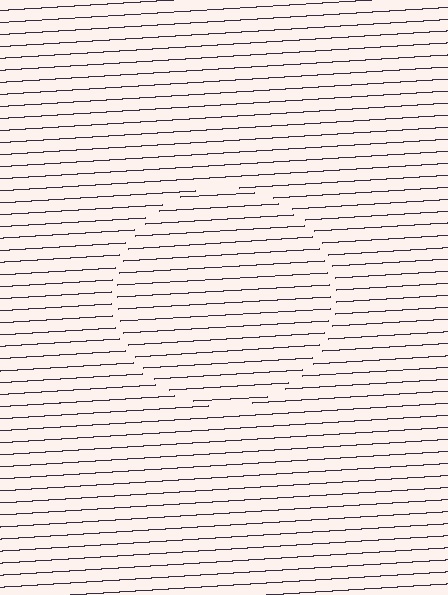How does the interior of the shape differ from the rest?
The interior of the shape contains the same grating, shifted by half a period — the contour is defined by the phase discontinuity where line-ends from the inner and outer gratings abut.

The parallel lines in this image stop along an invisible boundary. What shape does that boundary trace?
An illusory circle. The interior of the shape contains the same grating, shifted by half a period — the contour is defined by the phase discontinuity where line-ends from the inner and outer gratings abut.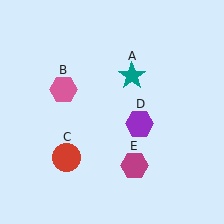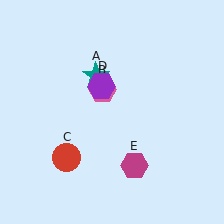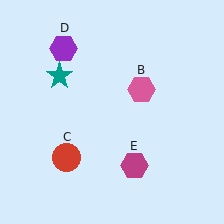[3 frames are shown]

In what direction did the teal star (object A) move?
The teal star (object A) moved left.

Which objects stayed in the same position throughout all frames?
Red circle (object C) and magenta hexagon (object E) remained stationary.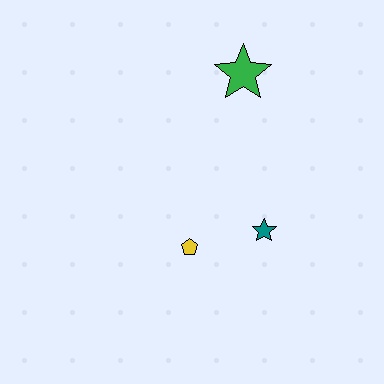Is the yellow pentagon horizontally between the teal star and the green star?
No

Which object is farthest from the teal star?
The green star is farthest from the teal star.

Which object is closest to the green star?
The teal star is closest to the green star.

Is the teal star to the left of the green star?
No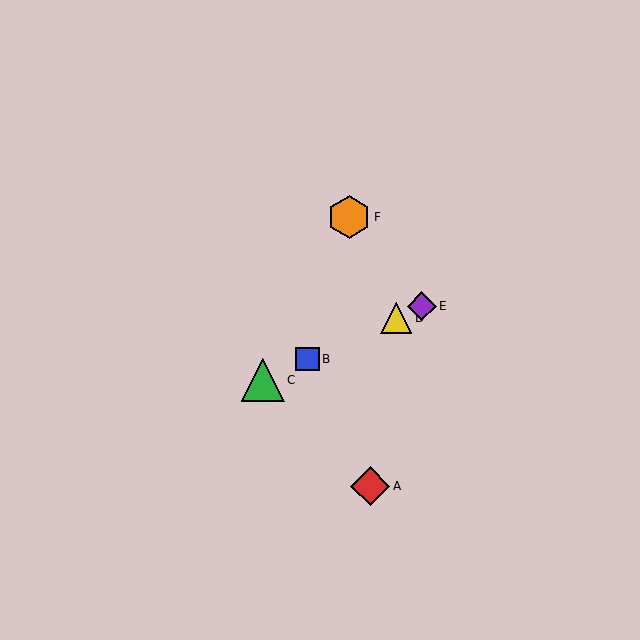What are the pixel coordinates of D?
Object D is at (396, 318).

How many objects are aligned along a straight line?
4 objects (B, C, D, E) are aligned along a straight line.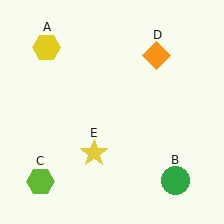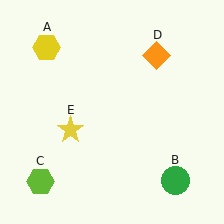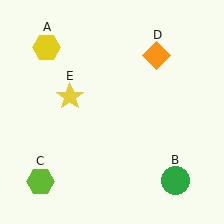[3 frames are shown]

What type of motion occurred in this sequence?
The yellow star (object E) rotated clockwise around the center of the scene.